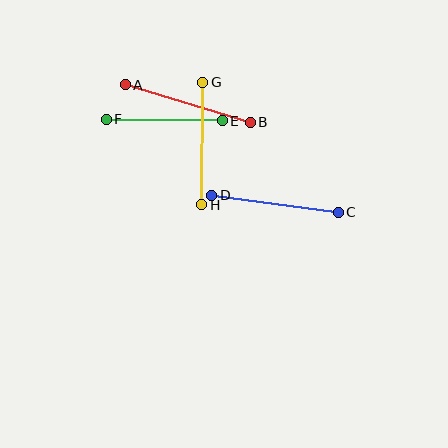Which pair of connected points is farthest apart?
Points A and B are farthest apart.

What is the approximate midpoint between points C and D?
The midpoint is at approximately (275, 204) pixels.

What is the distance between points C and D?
The distance is approximately 128 pixels.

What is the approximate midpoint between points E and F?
The midpoint is at approximately (164, 120) pixels.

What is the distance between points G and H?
The distance is approximately 123 pixels.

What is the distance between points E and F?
The distance is approximately 116 pixels.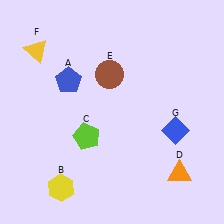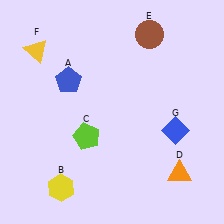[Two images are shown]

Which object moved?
The brown circle (E) moved up.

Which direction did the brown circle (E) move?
The brown circle (E) moved up.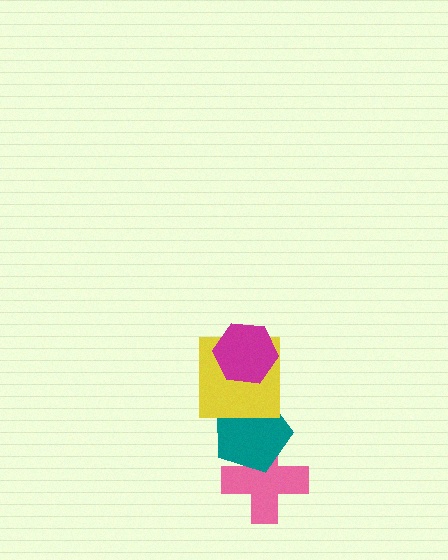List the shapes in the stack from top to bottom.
From top to bottom: the magenta hexagon, the yellow square, the teal pentagon, the pink cross.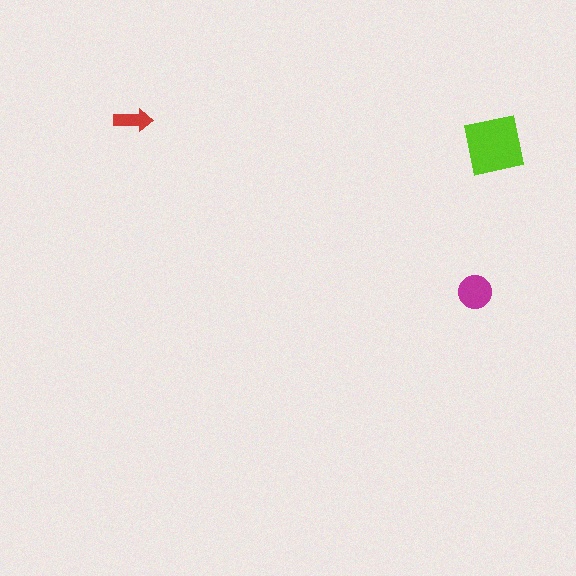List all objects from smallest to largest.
The red arrow, the magenta circle, the lime square.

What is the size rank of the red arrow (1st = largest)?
3rd.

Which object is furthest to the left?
The red arrow is leftmost.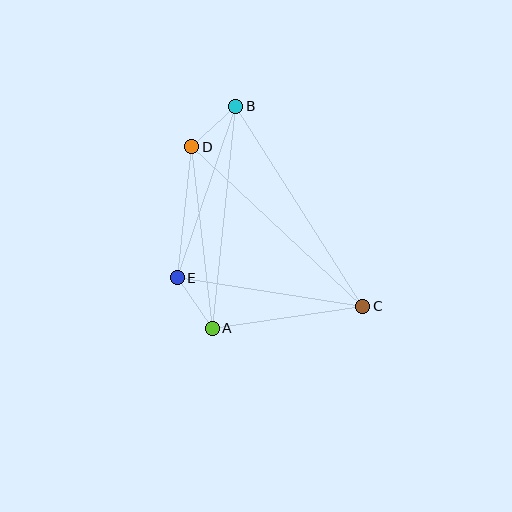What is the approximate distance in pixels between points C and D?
The distance between C and D is approximately 233 pixels.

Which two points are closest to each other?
Points B and D are closest to each other.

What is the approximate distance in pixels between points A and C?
The distance between A and C is approximately 152 pixels.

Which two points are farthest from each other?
Points B and C are farthest from each other.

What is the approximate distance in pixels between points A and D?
The distance between A and D is approximately 182 pixels.